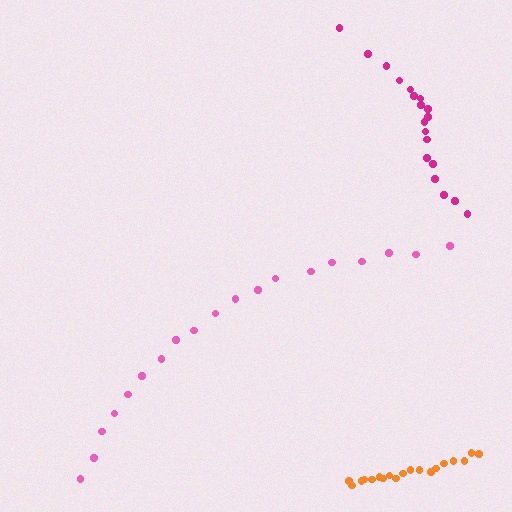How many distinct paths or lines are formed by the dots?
There are 3 distinct paths.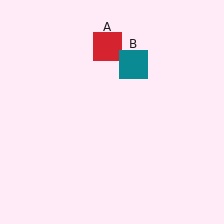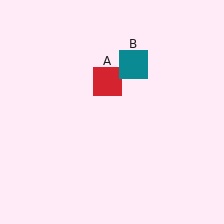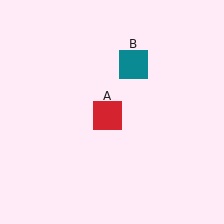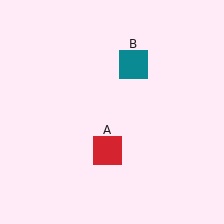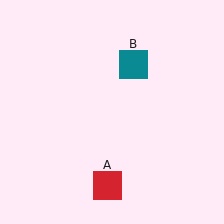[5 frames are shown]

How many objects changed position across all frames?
1 object changed position: red square (object A).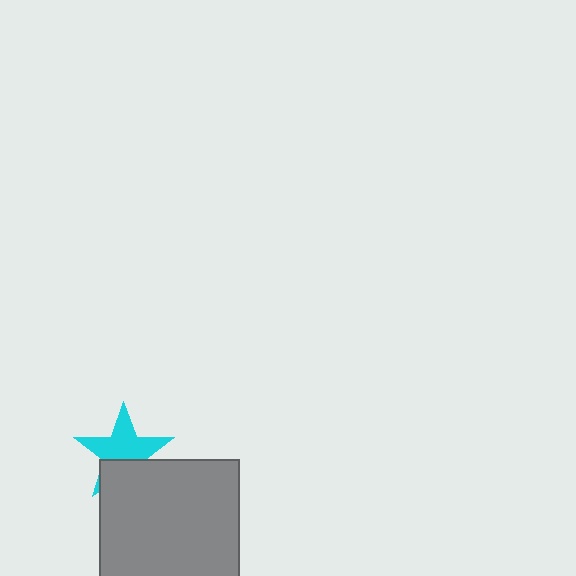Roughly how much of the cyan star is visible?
About half of it is visible (roughly 65%).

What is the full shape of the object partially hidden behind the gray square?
The partially hidden object is a cyan star.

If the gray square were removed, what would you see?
You would see the complete cyan star.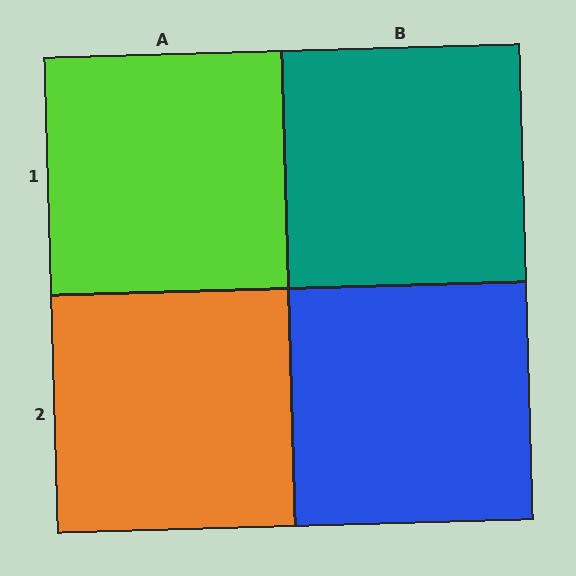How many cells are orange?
1 cell is orange.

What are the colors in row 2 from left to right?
Orange, blue.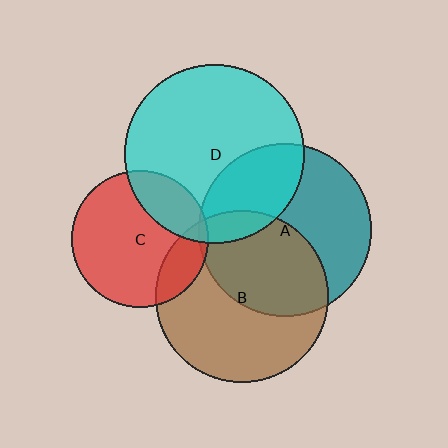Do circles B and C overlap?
Yes.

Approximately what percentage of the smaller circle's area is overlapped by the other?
Approximately 15%.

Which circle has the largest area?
Circle D (cyan).